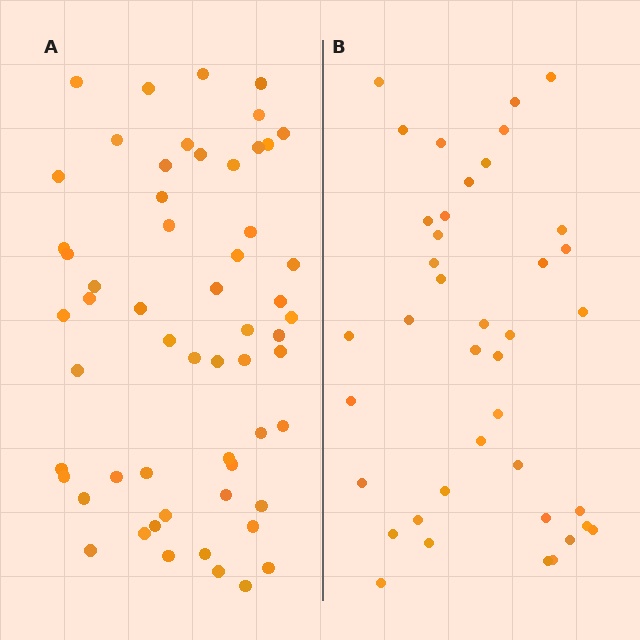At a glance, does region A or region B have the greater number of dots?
Region A (the left region) has more dots.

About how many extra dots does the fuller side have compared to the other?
Region A has approximately 15 more dots than region B.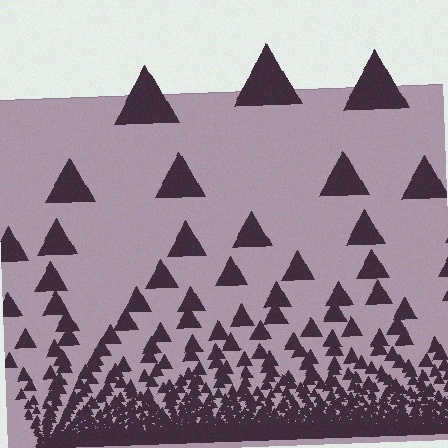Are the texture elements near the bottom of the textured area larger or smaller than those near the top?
Smaller. The gradient is inverted — elements near the bottom are smaller and denser.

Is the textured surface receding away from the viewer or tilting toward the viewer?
The surface appears to tilt toward the viewer. Texture elements get larger and sparser toward the top.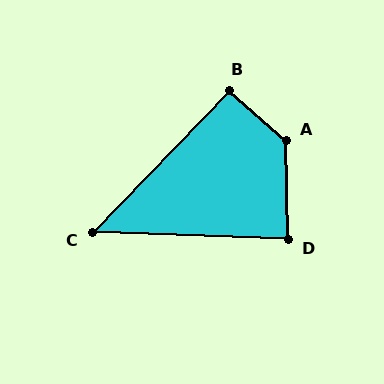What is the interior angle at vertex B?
Approximately 93 degrees (approximately right).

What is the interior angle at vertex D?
Approximately 87 degrees (approximately right).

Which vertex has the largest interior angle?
A, at approximately 132 degrees.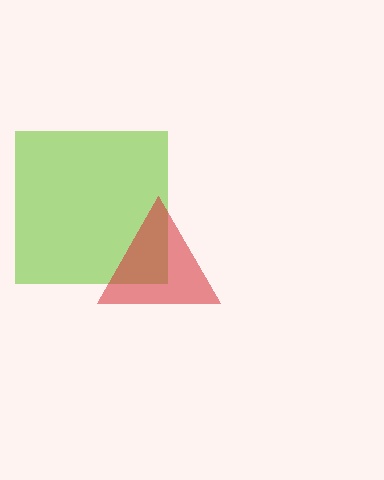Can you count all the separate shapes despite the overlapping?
Yes, there are 2 separate shapes.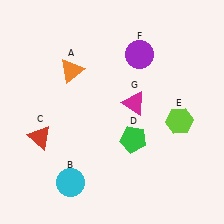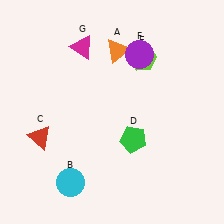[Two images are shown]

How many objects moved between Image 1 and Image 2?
3 objects moved between the two images.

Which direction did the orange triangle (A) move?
The orange triangle (A) moved right.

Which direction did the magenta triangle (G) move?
The magenta triangle (G) moved up.